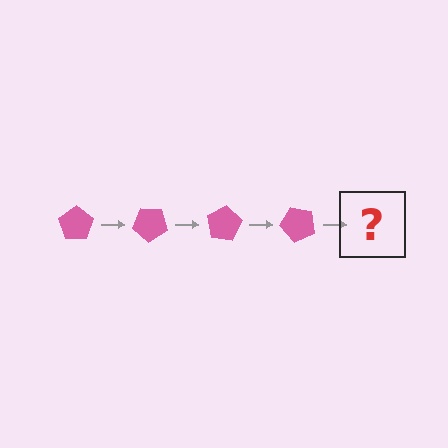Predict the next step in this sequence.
The next step is a pink pentagon rotated 160 degrees.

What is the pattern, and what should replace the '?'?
The pattern is that the pentagon rotates 40 degrees each step. The '?' should be a pink pentagon rotated 160 degrees.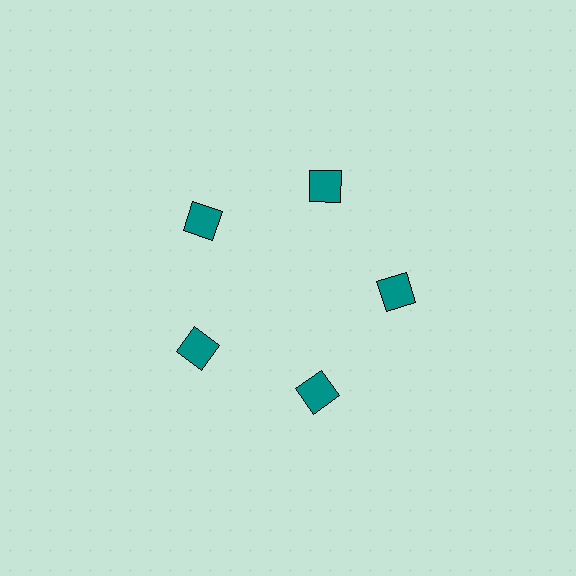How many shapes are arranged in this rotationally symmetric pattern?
There are 5 shapes, arranged in 5 groups of 1.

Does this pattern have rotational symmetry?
Yes, this pattern has 5-fold rotational symmetry. It looks the same after rotating 72 degrees around the center.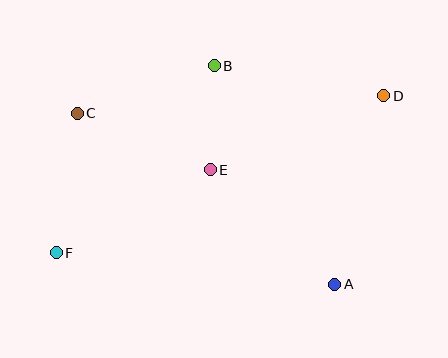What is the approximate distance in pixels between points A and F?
The distance between A and F is approximately 280 pixels.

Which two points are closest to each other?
Points B and E are closest to each other.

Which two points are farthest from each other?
Points D and F are farthest from each other.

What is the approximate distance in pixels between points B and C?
The distance between B and C is approximately 145 pixels.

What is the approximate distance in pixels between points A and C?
The distance between A and C is approximately 309 pixels.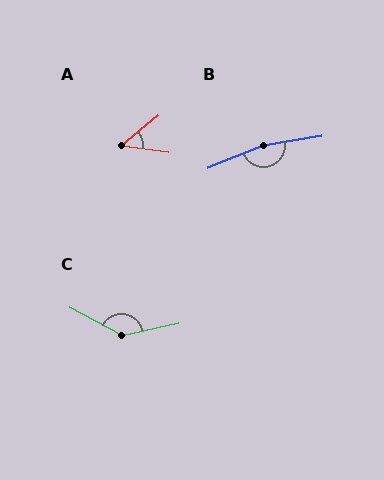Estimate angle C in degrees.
Approximately 140 degrees.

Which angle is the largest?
B, at approximately 167 degrees.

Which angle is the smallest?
A, at approximately 47 degrees.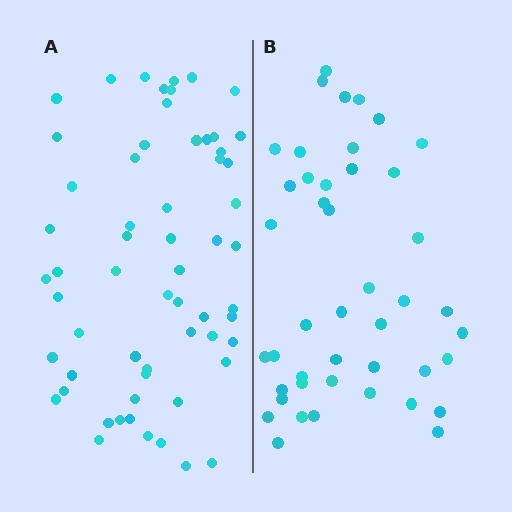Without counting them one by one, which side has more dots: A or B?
Region A (the left region) has more dots.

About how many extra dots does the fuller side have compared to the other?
Region A has approximately 15 more dots than region B.